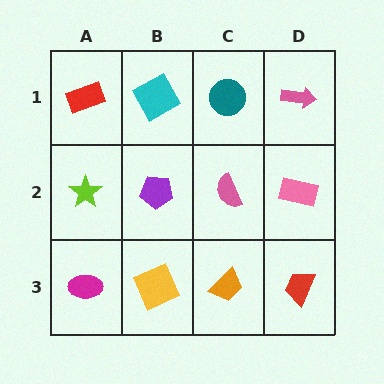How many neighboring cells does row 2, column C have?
4.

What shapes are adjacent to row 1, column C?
A pink semicircle (row 2, column C), a cyan square (row 1, column B), a pink arrow (row 1, column D).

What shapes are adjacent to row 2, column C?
A teal circle (row 1, column C), an orange trapezoid (row 3, column C), a purple pentagon (row 2, column B), a pink rectangle (row 2, column D).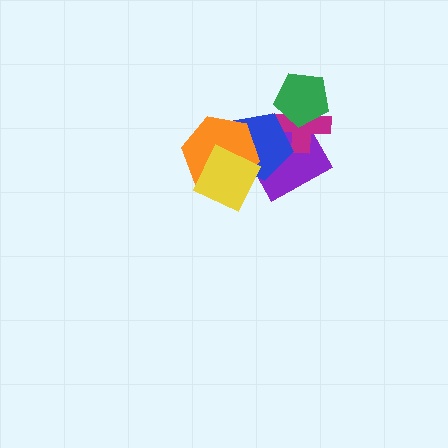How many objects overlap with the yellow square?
3 objects overlap with the yellow square.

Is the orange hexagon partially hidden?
Yes, it is partially covered by another shape.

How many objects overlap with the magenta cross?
3 objects overlap with the magenta cross.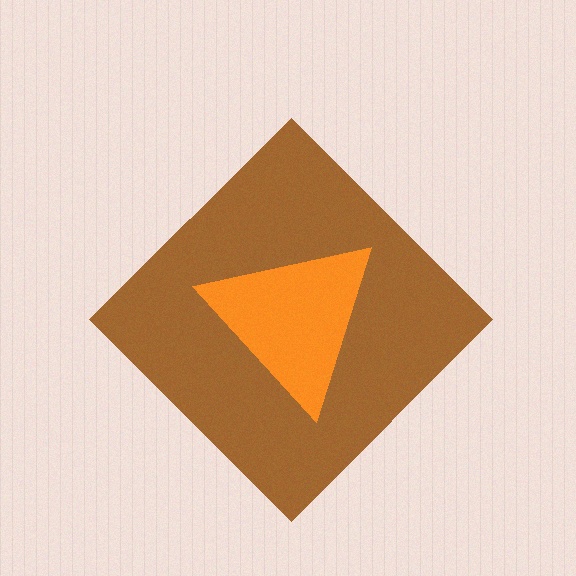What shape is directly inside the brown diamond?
The orange triangle.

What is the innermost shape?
The orange triangle.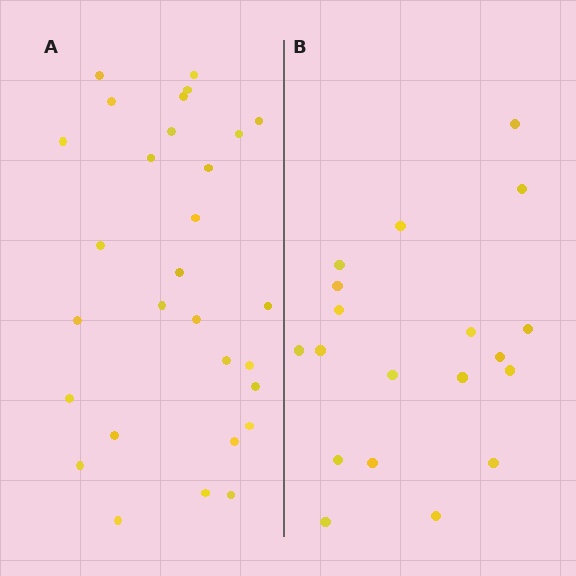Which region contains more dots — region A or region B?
Region A (the left region) has more dots.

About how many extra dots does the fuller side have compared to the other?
Region A has roughly 10 or so more dots than region B.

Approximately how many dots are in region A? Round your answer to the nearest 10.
About 30 dots. (The exact count is 29, which rounds to 30.)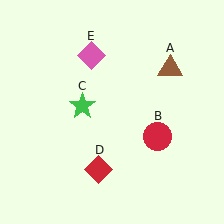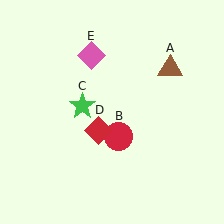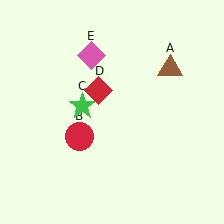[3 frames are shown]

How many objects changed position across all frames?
2 objects changed position: red circle (object B), red diamond (object D).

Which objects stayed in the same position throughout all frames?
Brown triangle (object A) and green star (object C) and pink diamond (object E) remained stationary.